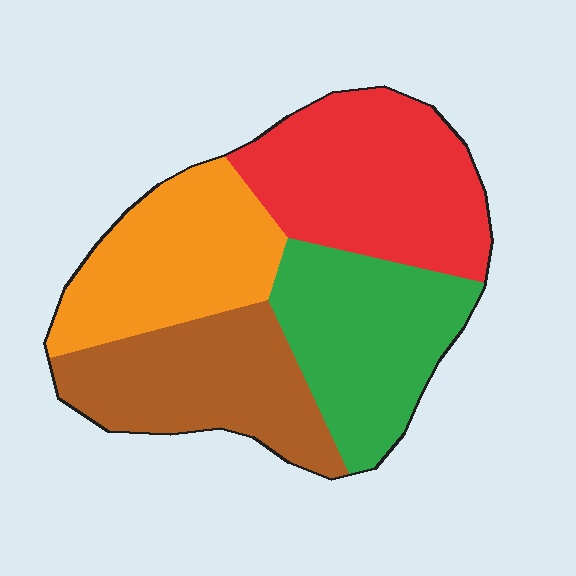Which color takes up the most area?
Red, at roughly 30%.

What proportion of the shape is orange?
Orange covers about 25% of the shape.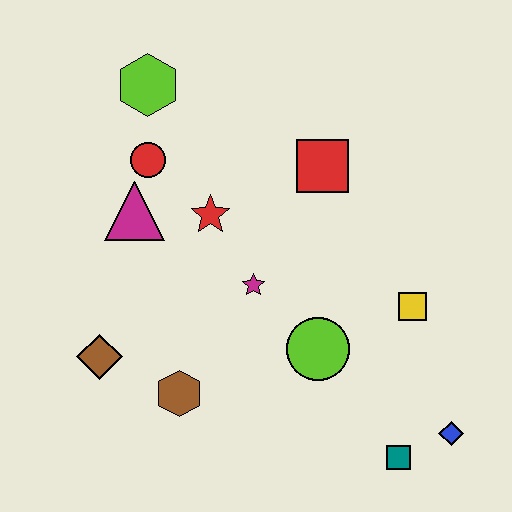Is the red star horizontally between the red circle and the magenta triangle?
No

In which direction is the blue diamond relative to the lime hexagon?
The blue diamond is below the lime hexagon.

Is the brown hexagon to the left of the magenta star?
Yes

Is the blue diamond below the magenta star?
Yes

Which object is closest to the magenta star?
The red star is closest to the magenta star.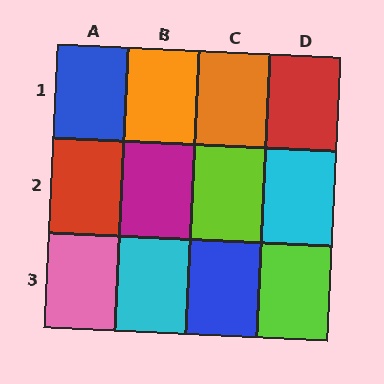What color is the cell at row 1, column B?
Orange.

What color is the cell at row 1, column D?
Red.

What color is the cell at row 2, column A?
Red.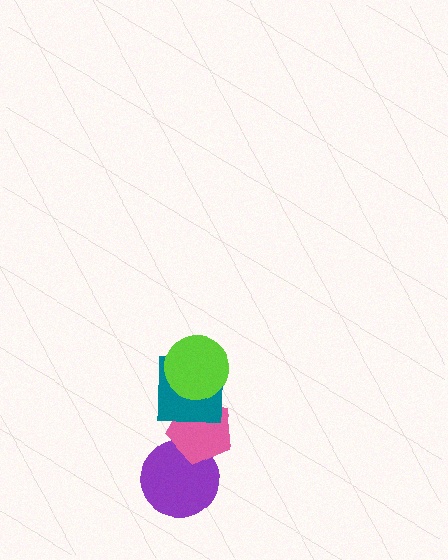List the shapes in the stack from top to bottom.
From top to bottom: the lime circle, the teal square, the pink pentagon, the purple circle.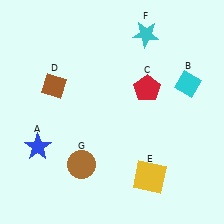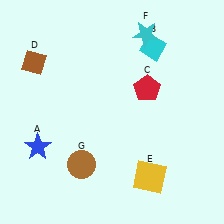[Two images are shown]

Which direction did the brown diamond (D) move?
The brown diamond (D) moved up.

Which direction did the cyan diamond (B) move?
The cyan diamond (B) moved up.